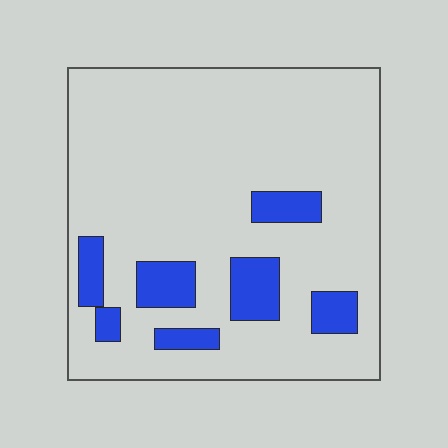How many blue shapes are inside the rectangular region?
7.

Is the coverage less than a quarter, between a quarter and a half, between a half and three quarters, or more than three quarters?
Less than a quarter.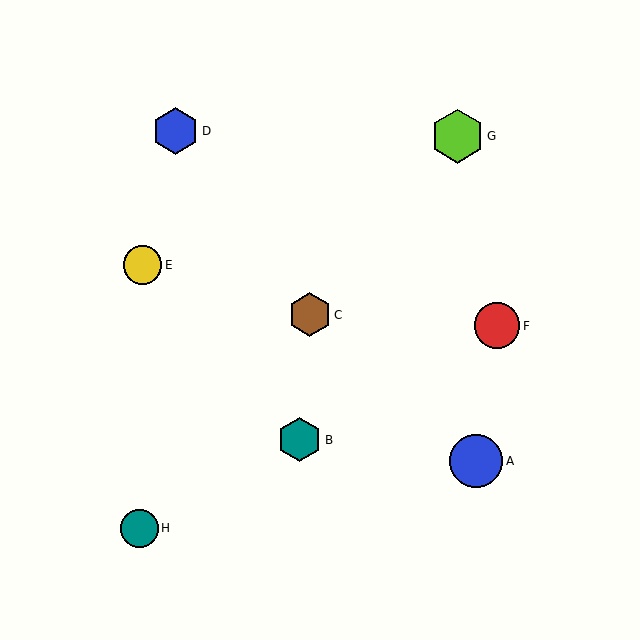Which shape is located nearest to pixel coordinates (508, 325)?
The red circle (labeled F) at (497, 326) is nearest to that location.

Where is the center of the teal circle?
The center of the teal circle is at (139, 528).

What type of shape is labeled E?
Shape E is a yellow circle.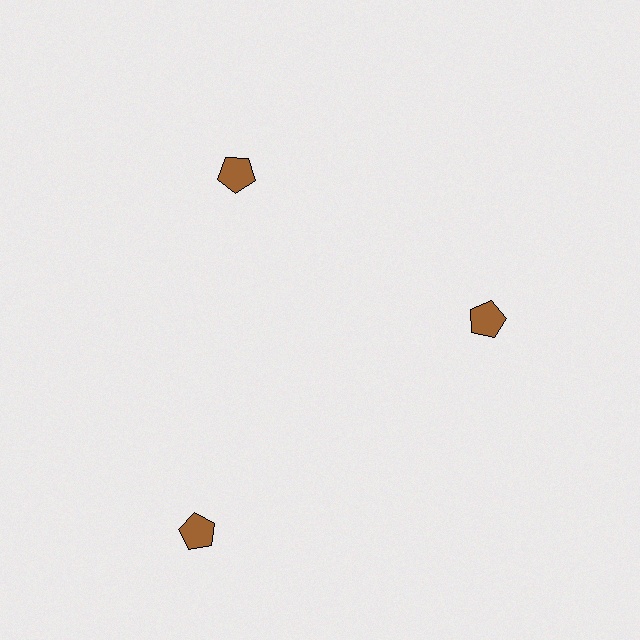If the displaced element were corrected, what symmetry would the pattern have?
It would have 3-fold rotational symmetry — the pattern would map onto itself every 120 degrees.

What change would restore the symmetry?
The symmetry would be restored by moving it inward, back onto the ring so that all 3 pentagons sit at equal angles and equal distance from the center.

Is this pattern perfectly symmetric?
No. The 3 brown pentagons are arranged in a ring, but one element near the 7 o'clock position is pushed outward from the center, breaking the 3-fold rotational symmetry.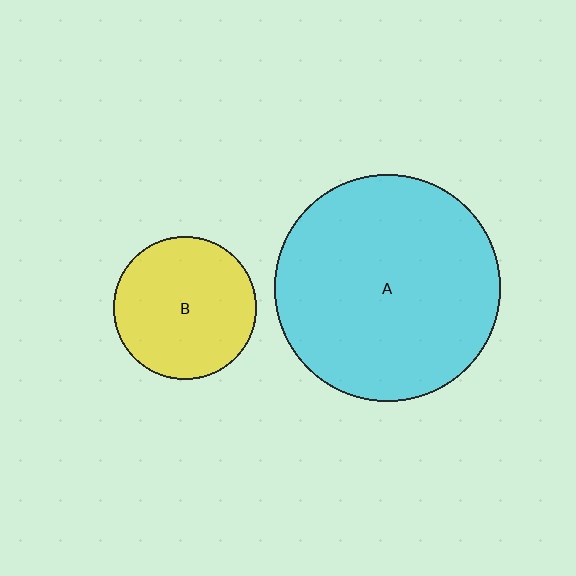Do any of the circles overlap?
No, none of the circles overlap.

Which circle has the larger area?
Circle A (cyan).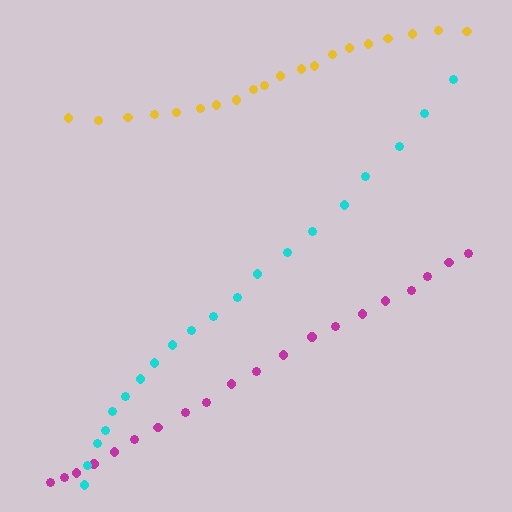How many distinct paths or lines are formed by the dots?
There are 3 distinct paths.